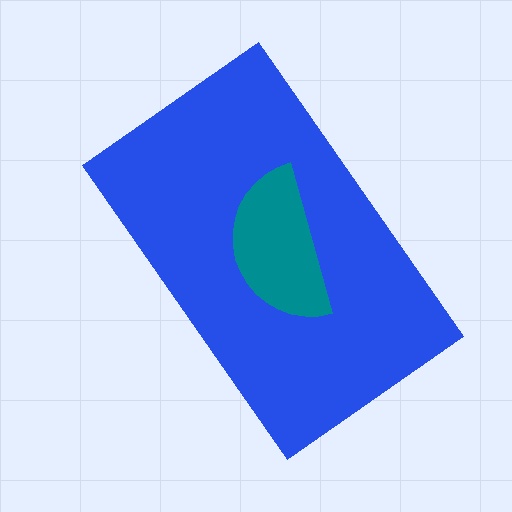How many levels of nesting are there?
2.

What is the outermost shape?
The blue rectangle.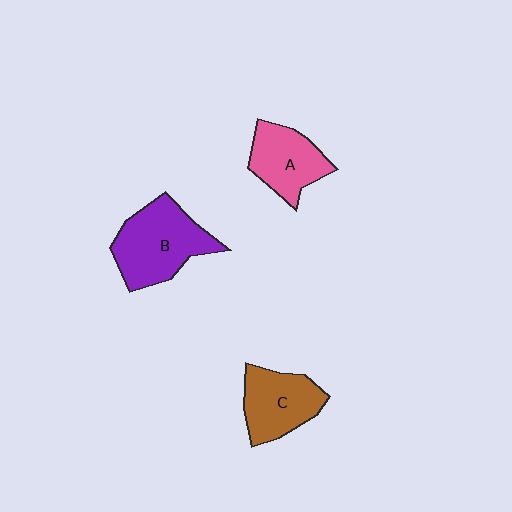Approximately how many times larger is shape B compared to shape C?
Approximately 1.3 times.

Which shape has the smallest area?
Shape A (pink).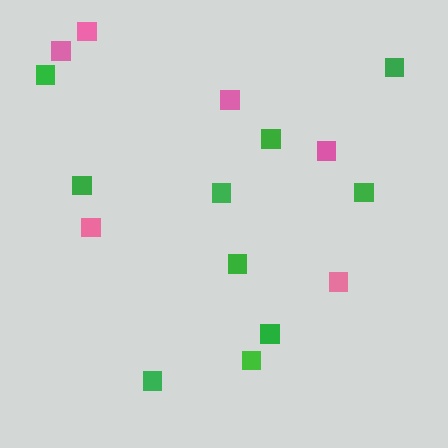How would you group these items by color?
There are 2 groups: one group of pink squares (6) and one group of green squares (10).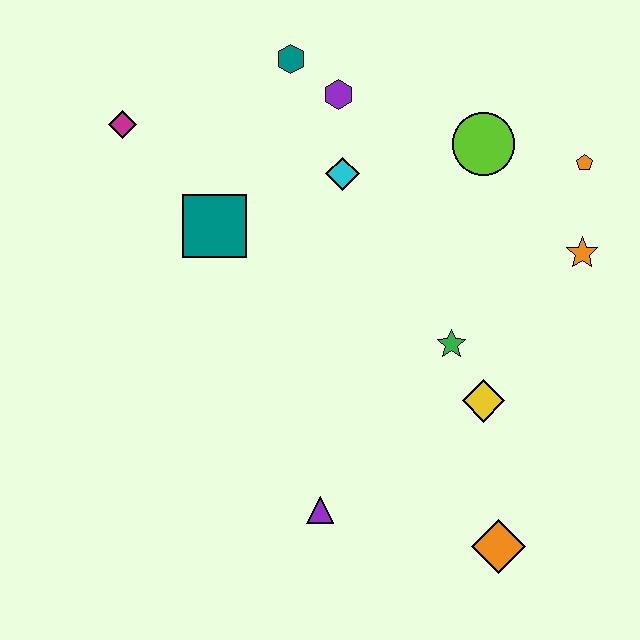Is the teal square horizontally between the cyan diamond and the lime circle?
No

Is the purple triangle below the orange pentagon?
Yes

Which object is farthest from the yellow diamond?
The magenta diamond is farthest from the yellow diamond.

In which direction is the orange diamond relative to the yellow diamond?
The orange diamond is below the yellow diamond.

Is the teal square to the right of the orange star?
No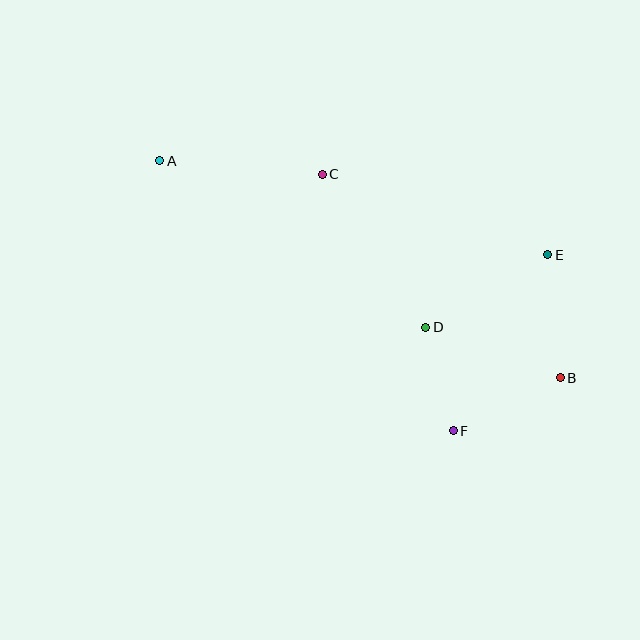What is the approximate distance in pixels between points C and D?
The distance between C and D is approximately 184 pixels.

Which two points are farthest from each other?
Points A and B are farthest from each other.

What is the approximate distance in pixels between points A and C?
The distance between A and C is approximately 163 pixels.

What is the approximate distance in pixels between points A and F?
The distance between A and F is approximately 399 pixels.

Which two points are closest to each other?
Points D and F are closest to each other.